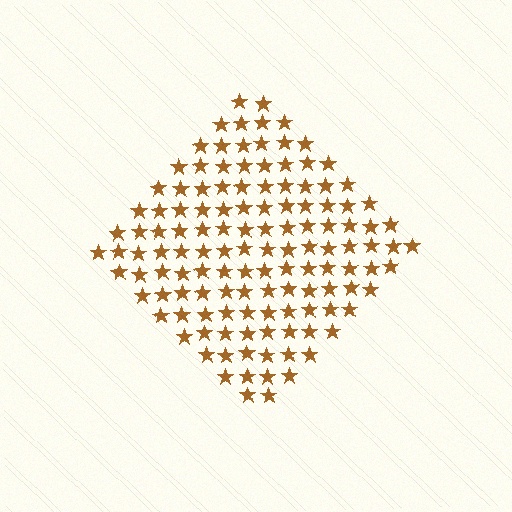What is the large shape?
The large shape is a diamond.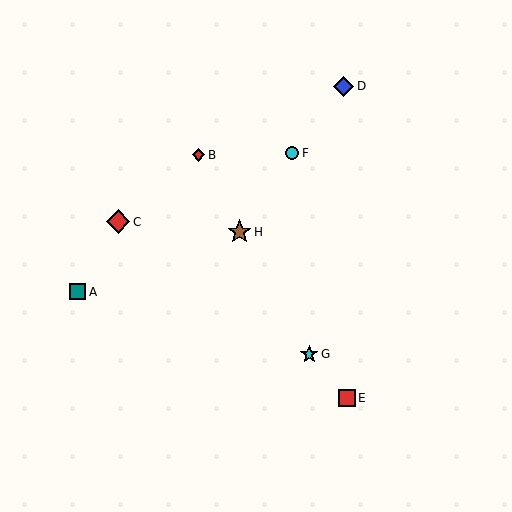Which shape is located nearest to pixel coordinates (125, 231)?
The red diamond (labeled C) at (118, 222) is nearest to that location.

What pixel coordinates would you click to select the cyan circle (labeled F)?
Click at (292, 153) to select the cyan circle F.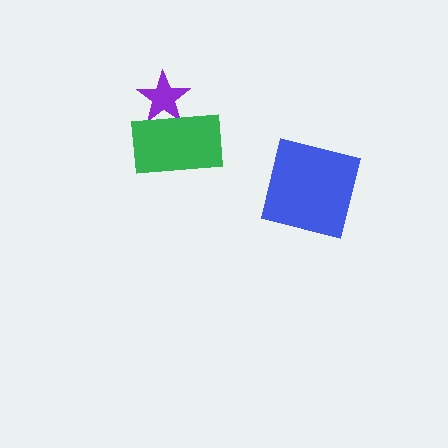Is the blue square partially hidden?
No, no other shape covers it.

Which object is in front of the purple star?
The green rectangle is in front of the purple star.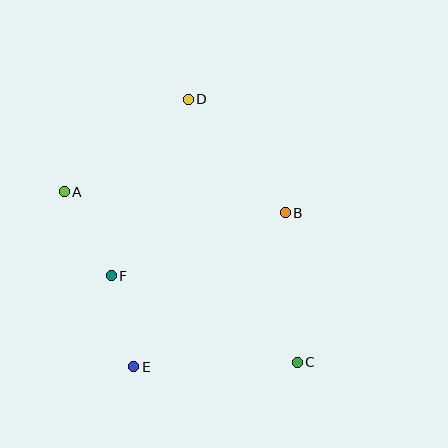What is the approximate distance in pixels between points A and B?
The distance between A and B is approximately 222 pixels.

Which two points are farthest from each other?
Points A and C are farthest from each other.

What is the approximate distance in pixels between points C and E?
The distance between C and E is approximately 164 pixels.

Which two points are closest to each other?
Points E and F are closest to each other.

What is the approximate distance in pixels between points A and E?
The distance between A and E is approximately 188 pixels.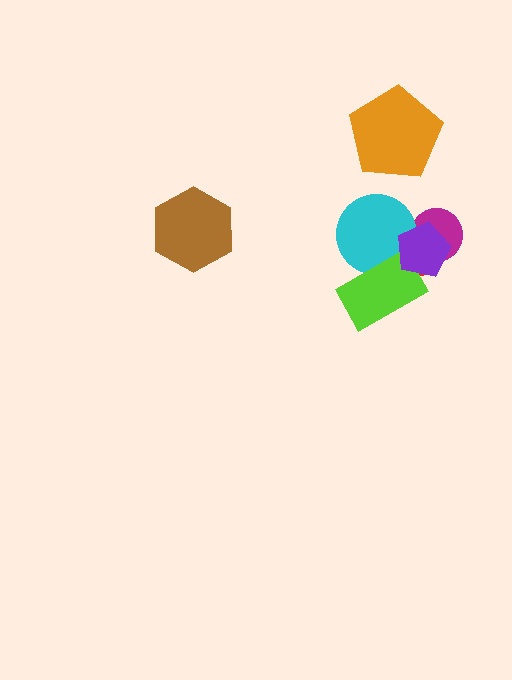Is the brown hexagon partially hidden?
No, no other shape covers it.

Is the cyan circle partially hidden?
Yes, it is partially covered by another shape.